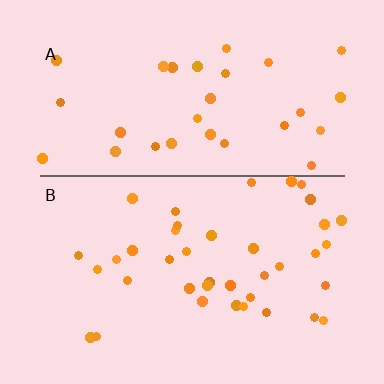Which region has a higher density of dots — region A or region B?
B (the bottom).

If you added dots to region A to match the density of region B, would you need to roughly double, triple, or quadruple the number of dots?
Approximately double.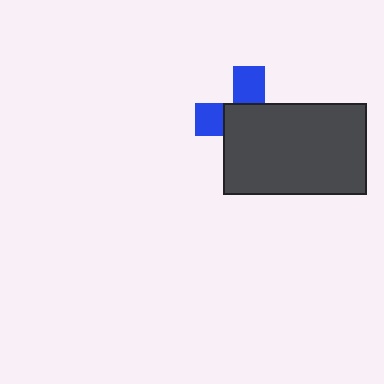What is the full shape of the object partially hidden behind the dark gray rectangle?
The partially hidden object is a blue cross.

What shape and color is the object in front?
The object in front is a dark gray rectangle.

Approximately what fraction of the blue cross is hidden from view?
Roughly 64% of the blue cross is hidden behind the dark gray rectangle.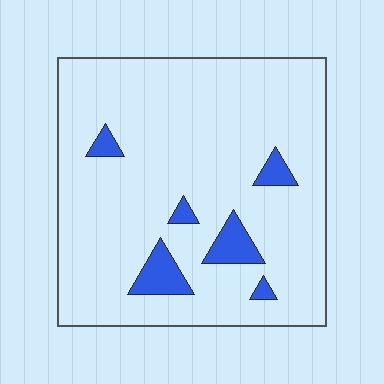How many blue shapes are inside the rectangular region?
6.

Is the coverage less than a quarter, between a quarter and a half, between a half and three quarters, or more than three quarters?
Less than a quarter.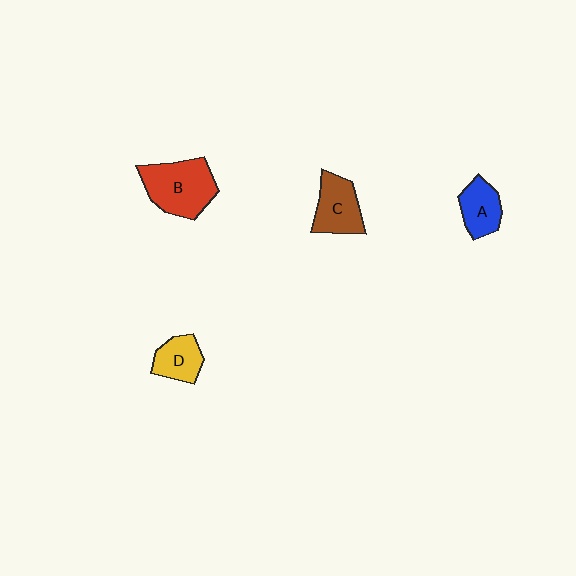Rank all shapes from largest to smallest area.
From largest to smallest: B (red), C (brown), A (blue), D (yellow).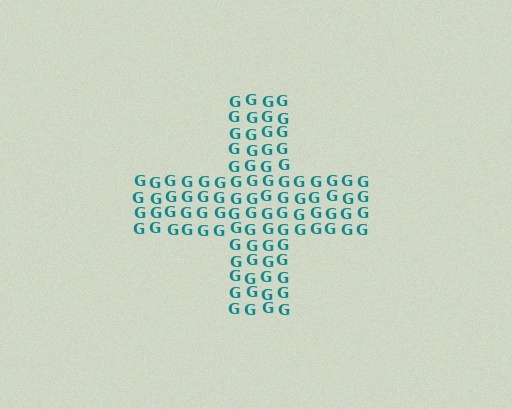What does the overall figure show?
The overall figure shows a cross.